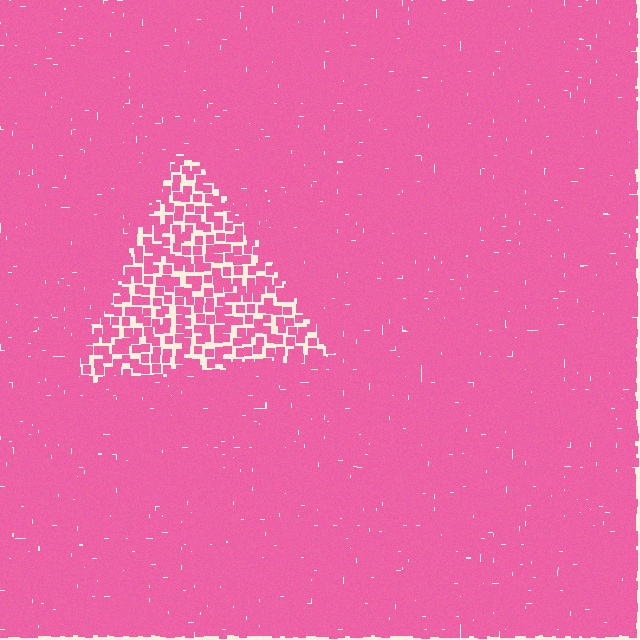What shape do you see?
I see a triangle.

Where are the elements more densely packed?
The elements are more densely packed outside the triangle boundary.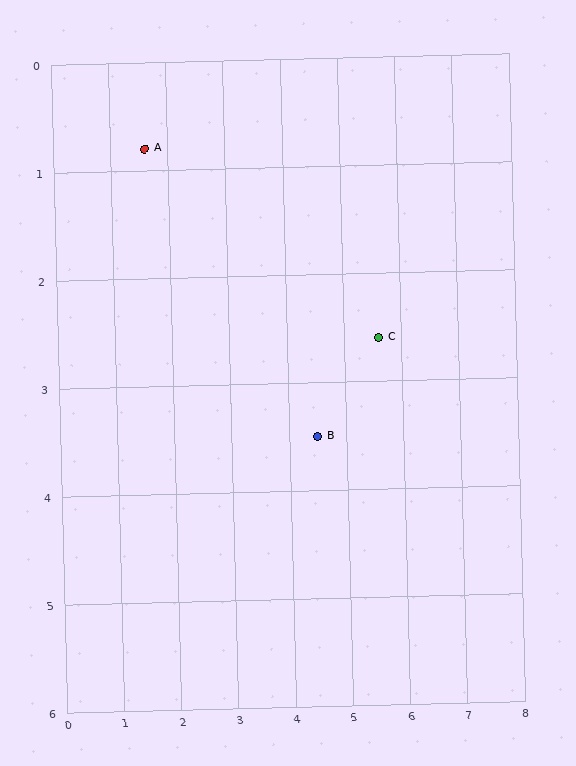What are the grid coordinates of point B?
Point B is at approximately (4.5, 3.5).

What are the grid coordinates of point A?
Point A is at approximately (1.6, 0.8).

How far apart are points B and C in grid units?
Points B and C are about 1.4 grid units apart.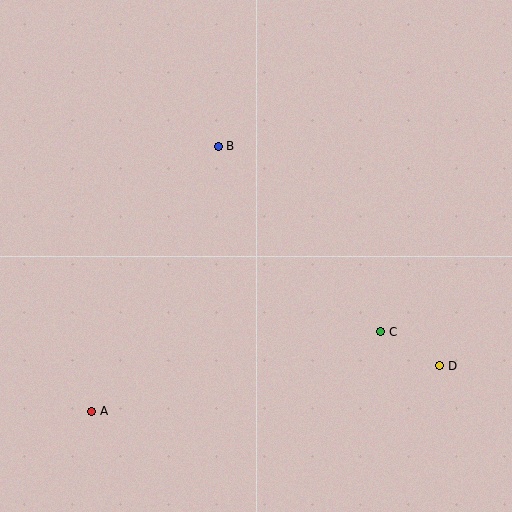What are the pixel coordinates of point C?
Point C is at (381, 332).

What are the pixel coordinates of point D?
Point D is at (440, 366).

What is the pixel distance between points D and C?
The distance between D and C is 68 pixels.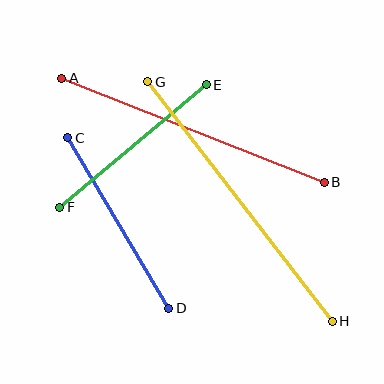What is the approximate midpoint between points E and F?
The midpoint is at approximately (133, 146) pixels.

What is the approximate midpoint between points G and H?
The midpoint is at approximately (240, 201) pixels.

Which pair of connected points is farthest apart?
Points G and H are farthest apart.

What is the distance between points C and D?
The distance is approximately 198 pixels.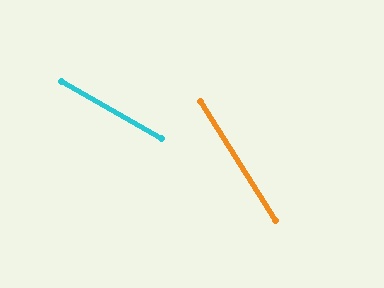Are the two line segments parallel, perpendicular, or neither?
Neither parallel nor perpendicular — they differ by about 28°.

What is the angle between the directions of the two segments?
Approximately 28 degrees.